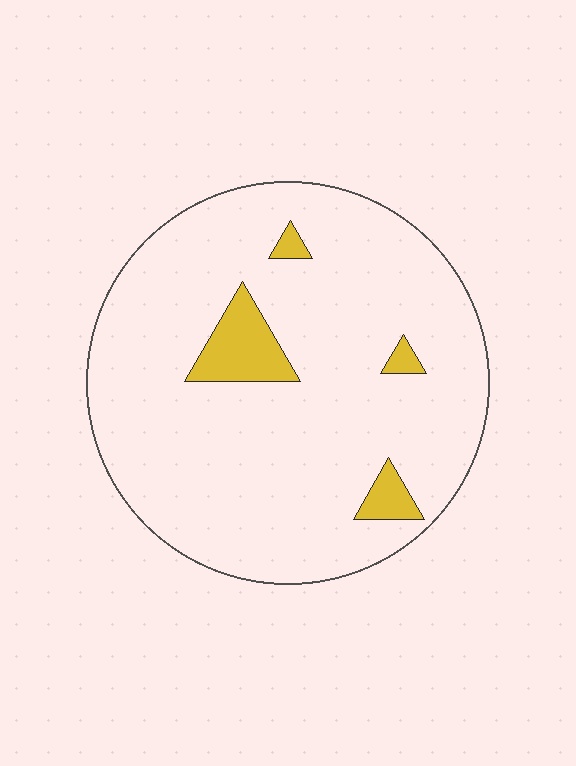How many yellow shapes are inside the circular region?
4.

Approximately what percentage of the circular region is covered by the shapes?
Approximately 10%.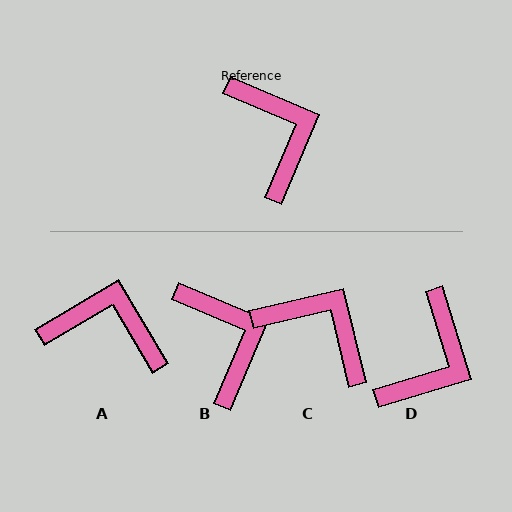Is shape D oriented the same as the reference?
No, it is off by about 50 degrees.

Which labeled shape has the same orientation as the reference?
B.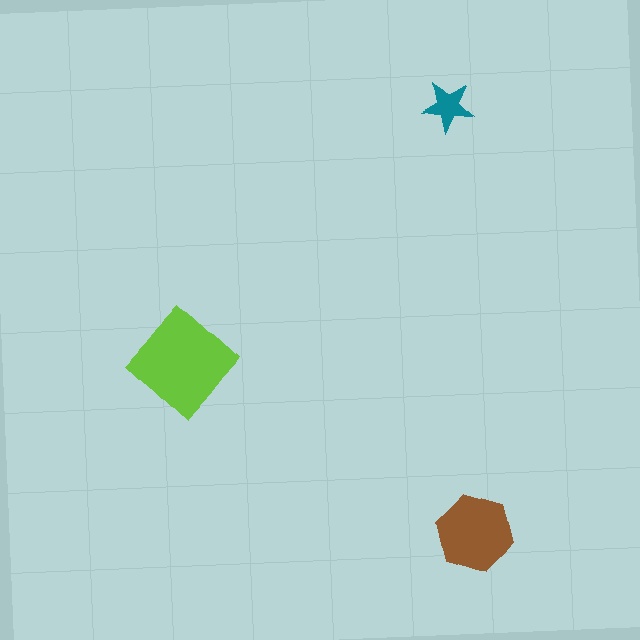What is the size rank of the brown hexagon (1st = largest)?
2nd.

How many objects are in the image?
There are 3 objects in the image.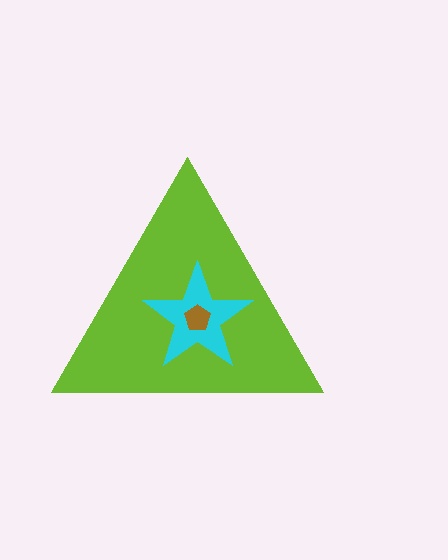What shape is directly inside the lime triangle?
The cyan star.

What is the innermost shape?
The brown pentagon.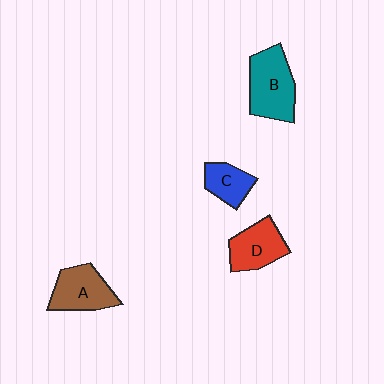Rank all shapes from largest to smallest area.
From largest to smallest: B (teal), A (brown), D (red), C (blue).